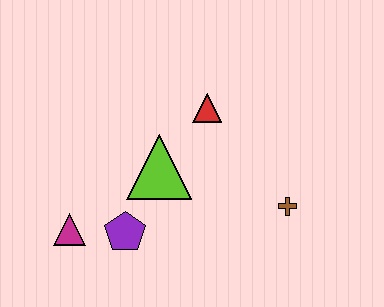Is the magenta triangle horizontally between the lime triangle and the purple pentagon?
No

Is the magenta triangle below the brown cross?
Yes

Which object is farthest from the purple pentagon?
The brown cross is farthest from the purple pentagon.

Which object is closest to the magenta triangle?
The purple pentagon is closest to the magenta triangle.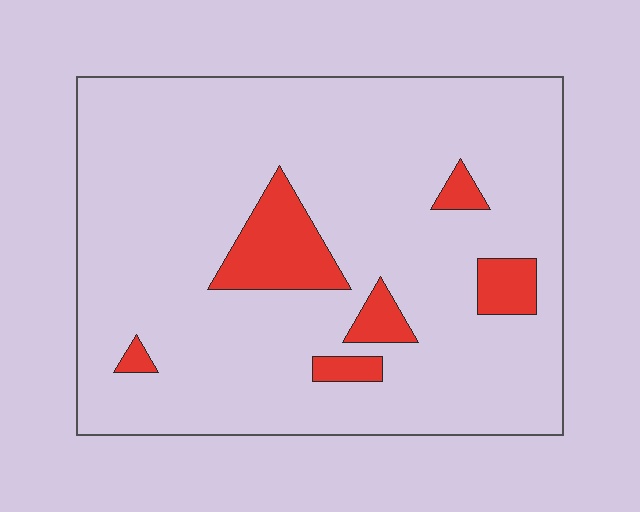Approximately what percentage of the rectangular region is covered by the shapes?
Approximately 10%.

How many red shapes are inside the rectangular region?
6.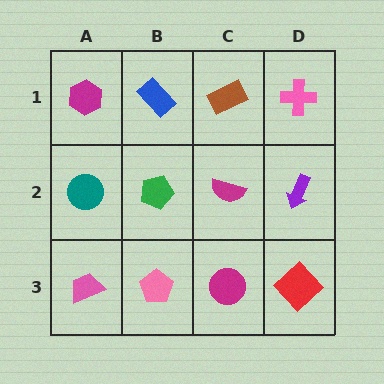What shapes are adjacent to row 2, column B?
A blue rectangle (row 1, column B), a pink pentagon (row 3, column B), a teal circle (row 2, column A), a magenta semicircle (row 2, column C).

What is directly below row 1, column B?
A green pentagon.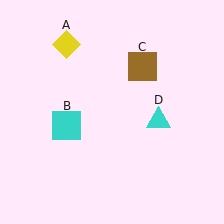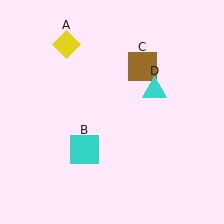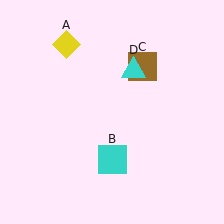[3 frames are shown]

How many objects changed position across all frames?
2 objects changed position: cyan square (object B), cyan triangle (object D).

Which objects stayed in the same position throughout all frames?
Yellow diamond (object A) and brown square (object C) remained stationary.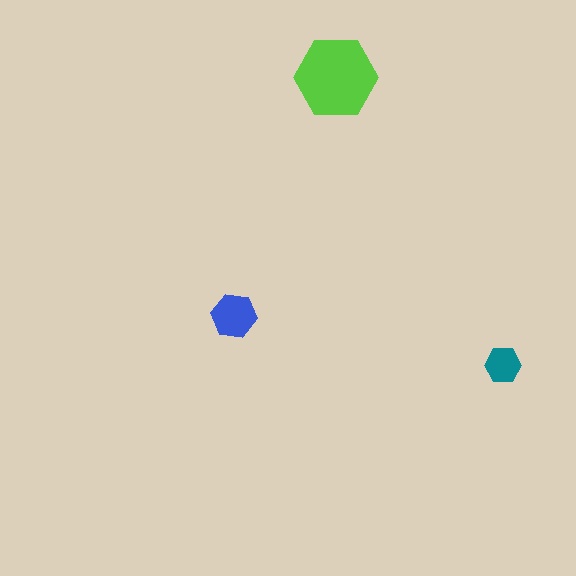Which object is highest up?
The lime hexagon is topmost.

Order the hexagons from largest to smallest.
the lime one, the blue one, the teal one.